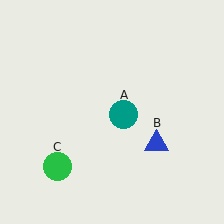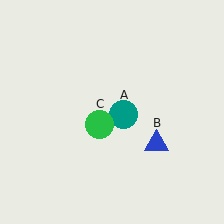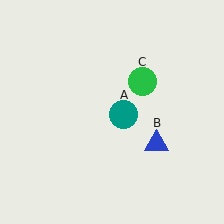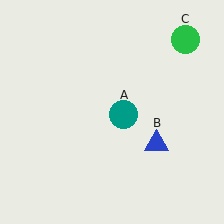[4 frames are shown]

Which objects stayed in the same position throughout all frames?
Teal circle (object A) and blue triangle (object B) remained stationary.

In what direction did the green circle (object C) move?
The green circle (object C) moved up and to the right.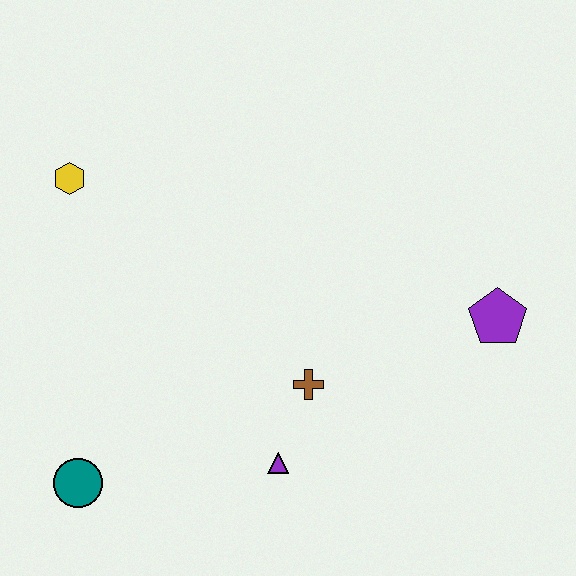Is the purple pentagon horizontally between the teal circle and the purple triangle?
No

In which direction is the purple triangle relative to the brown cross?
The purple triangle is below the brown cross.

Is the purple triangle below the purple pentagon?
Yes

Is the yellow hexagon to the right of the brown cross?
No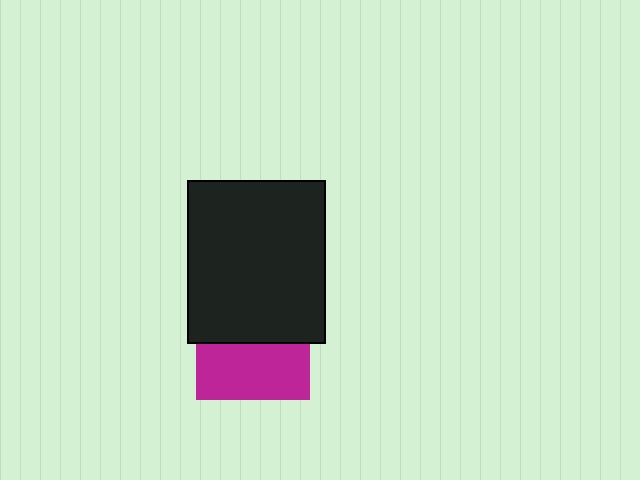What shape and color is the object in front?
The object in front is a black rectangle.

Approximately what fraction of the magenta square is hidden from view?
Roughly 51% of the magenta square is hidden behind the black rectangle.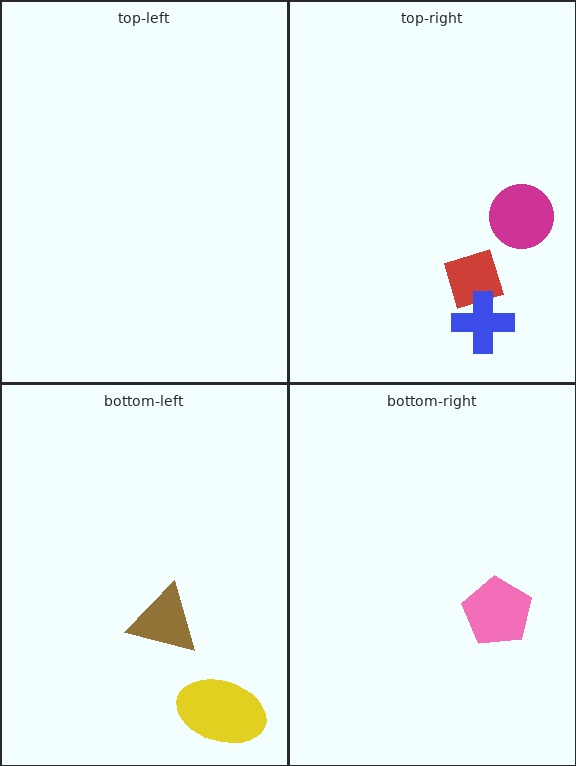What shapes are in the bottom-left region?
The brown triangle, the yellow ellipse.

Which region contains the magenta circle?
The top-right region.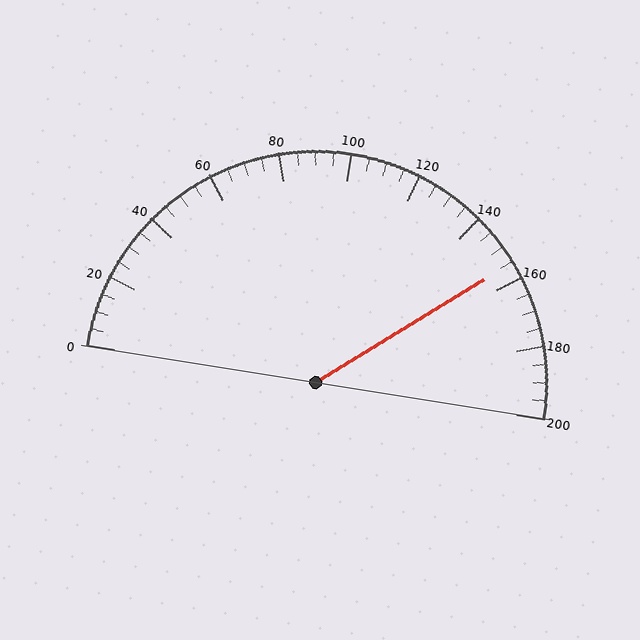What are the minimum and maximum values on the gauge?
The gauge ranges from 0 to 200.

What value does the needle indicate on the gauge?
The needle indicates approximately 155.